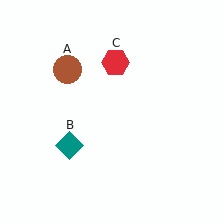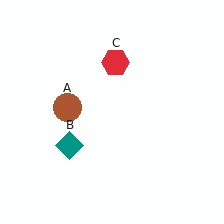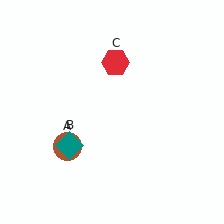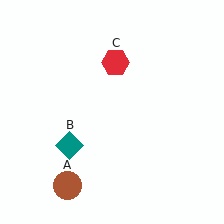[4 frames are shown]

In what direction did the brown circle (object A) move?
The brown circle (object A) moved down.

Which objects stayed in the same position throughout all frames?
Teal diamond (object B) and red hexagon (object C) remained stationary.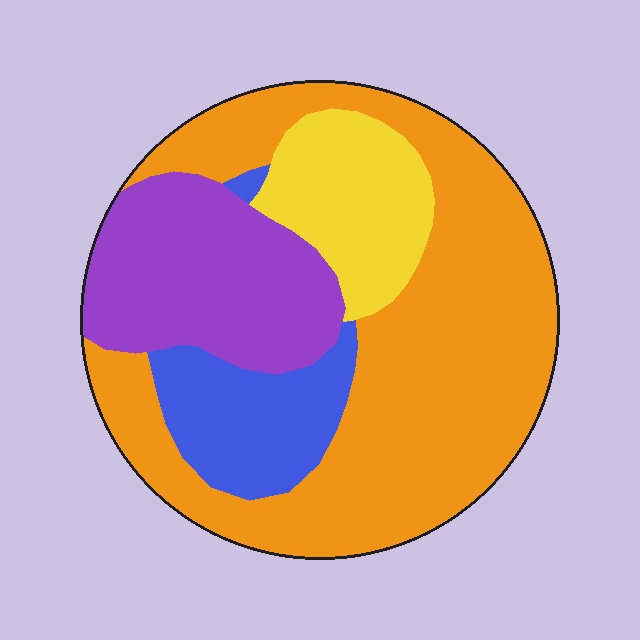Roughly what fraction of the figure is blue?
Blue takes up about one eighth (1/8) of the figure.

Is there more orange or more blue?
Orange.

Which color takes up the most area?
Orange, at roughly 50%.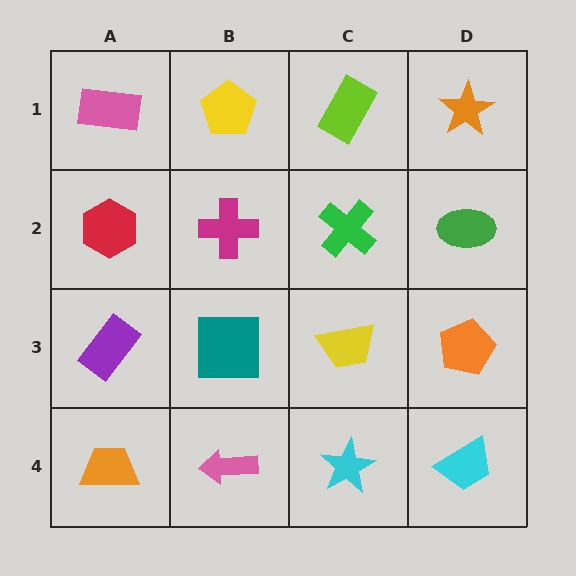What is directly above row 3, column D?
A green ellipse.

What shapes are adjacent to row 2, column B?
A yellow pentagon (row 1, column B), a teal square (row 3, column B), a red hexagon (row 2, column A), a green cross (row 2, column C).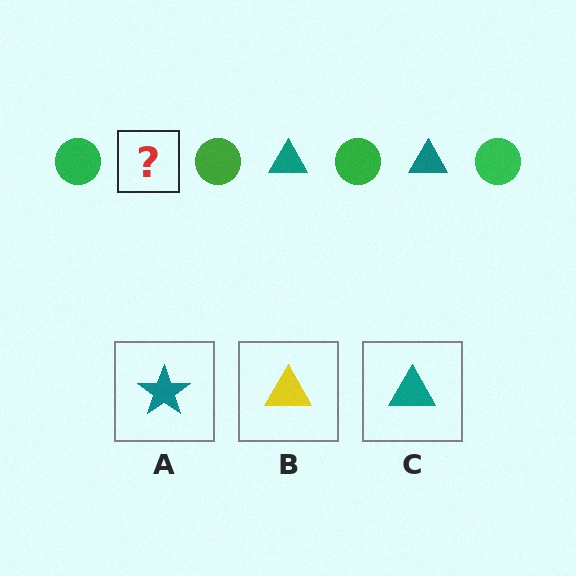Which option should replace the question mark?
Option C.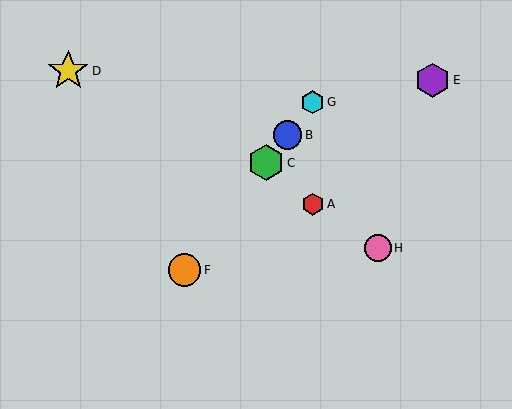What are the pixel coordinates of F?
Object F is at (185, 270).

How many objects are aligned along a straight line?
4 objects (B, C, F, G) are aligned along a straight line.